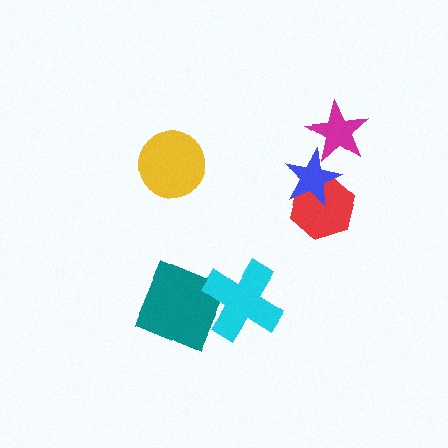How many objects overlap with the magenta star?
1 object overlaps with the magenta star.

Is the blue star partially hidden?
No, no other shape covers it.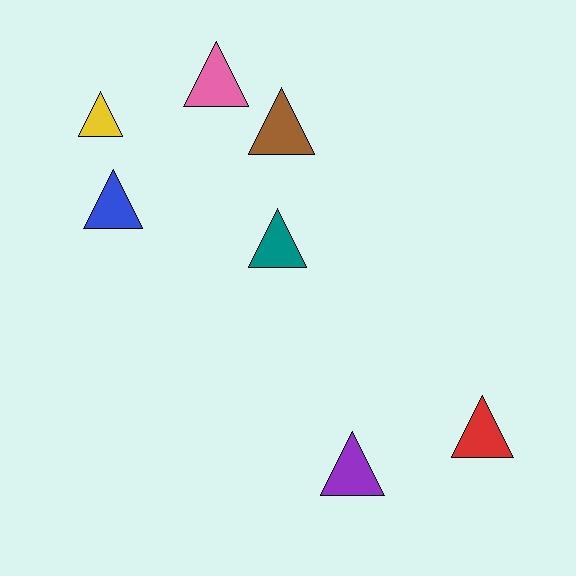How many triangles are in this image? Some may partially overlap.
There are 7 triangles.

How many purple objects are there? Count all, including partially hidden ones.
There is 1 purple object.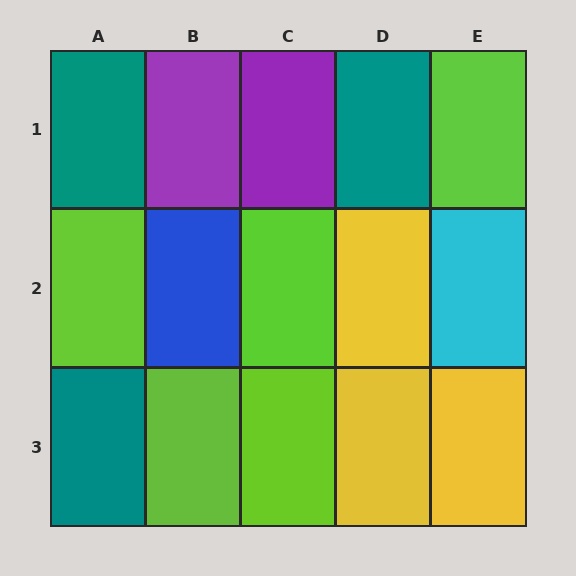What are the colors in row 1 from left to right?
Teal, purple, purple, teal, lime.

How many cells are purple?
2 cells are purple.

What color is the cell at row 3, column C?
Lime.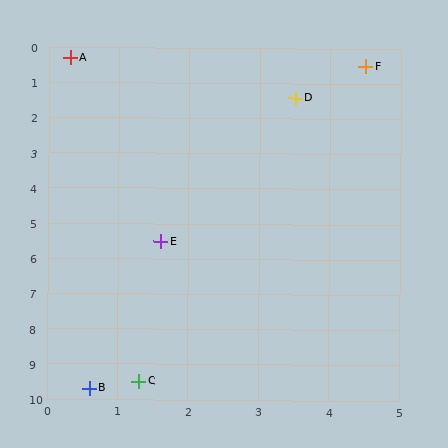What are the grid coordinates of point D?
Point D is at approximately (3.5, 1.4).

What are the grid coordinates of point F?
Point F is at approximately (4.5, 0.5).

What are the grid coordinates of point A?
Point A is at approximately (0.3, 0.3).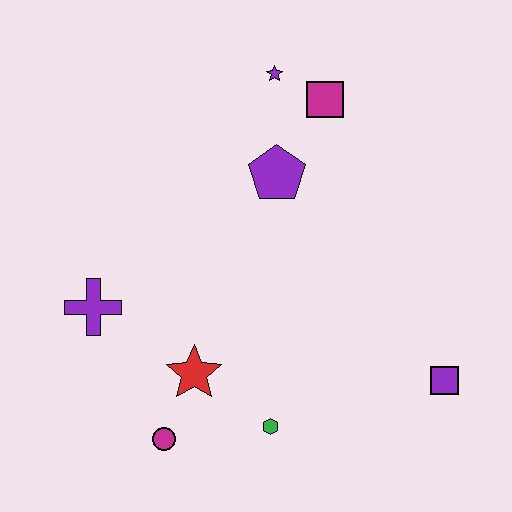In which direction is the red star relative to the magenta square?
The red star is below the magenta square.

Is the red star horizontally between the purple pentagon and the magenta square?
No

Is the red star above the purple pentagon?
No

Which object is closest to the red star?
The magenta circle is closest to the red star.